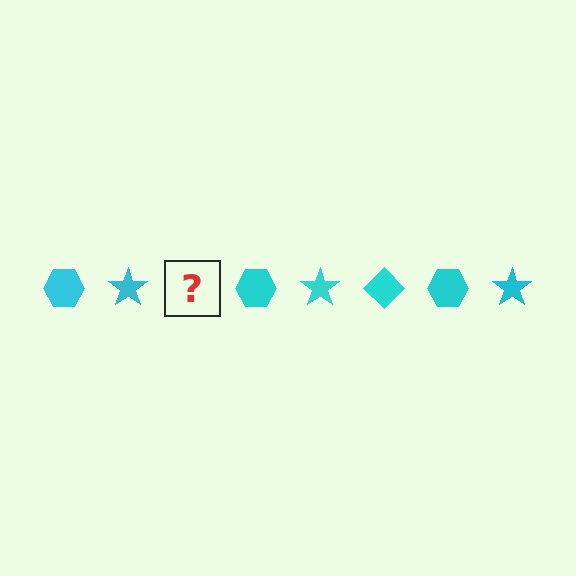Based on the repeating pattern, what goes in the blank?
The blank should be a cyan diamond.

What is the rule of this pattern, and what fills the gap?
The rule is that the pattern cycles through hexagon, star, diamond shapes in cyan. The gap should be filled with a cyan diamond.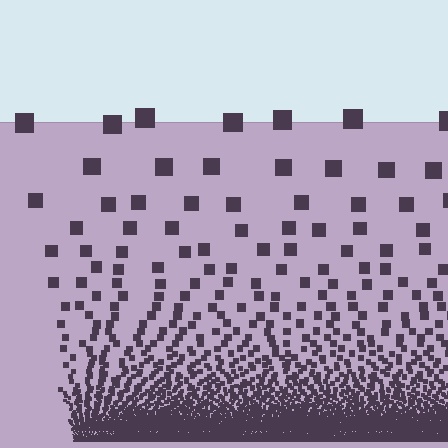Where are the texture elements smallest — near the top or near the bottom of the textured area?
Near the bottom.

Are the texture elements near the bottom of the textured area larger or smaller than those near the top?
Smaller. The gradient is inverted — elements near the bottom are smaller and denser.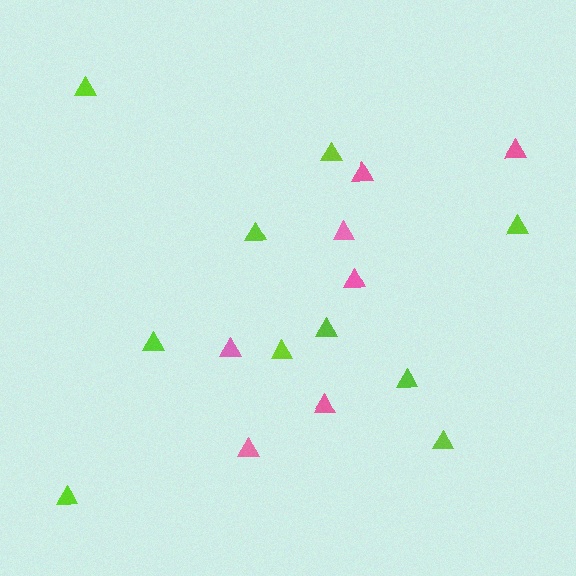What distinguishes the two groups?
There are 2 groups: one group of lime triangles (10) and one group of pink triangles (7).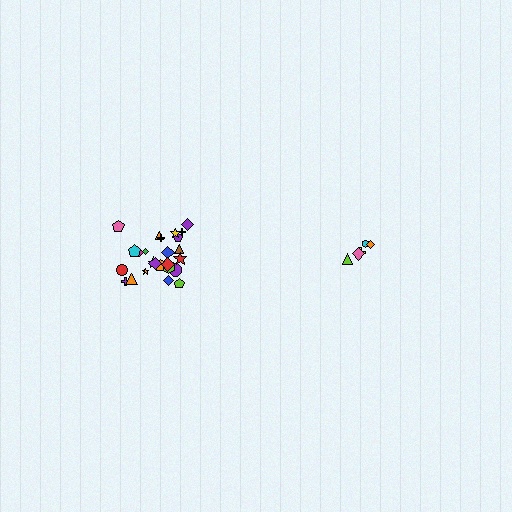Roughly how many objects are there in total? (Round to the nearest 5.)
Roughly 30 objects in total.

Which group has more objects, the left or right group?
The left group.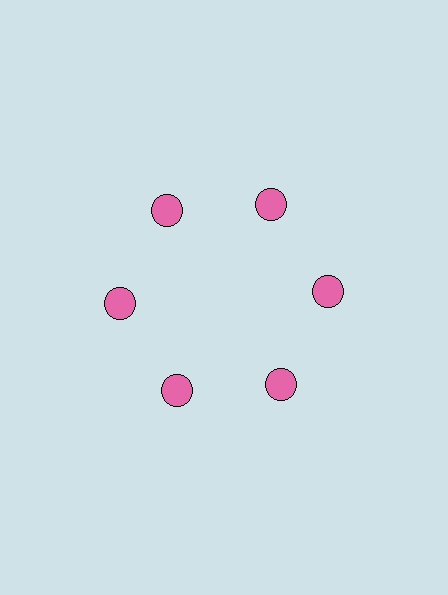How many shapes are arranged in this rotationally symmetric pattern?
There are 6 shapes, arranged in 6 groups of 1.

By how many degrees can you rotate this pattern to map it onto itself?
The pattern maps onto itself every 60 degrees of rotation.